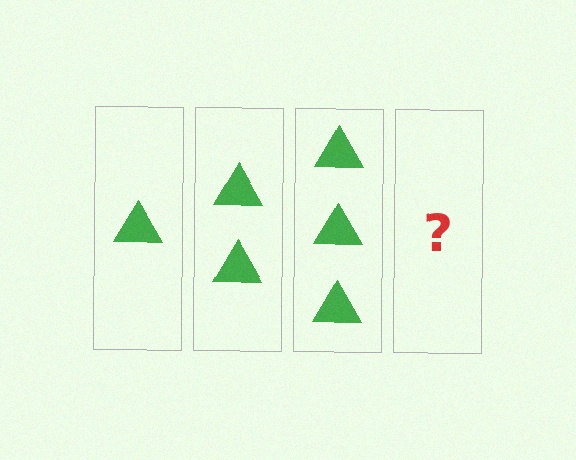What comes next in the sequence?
The next element should be 4 triangles.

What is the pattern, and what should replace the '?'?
The pattern is that each step adds one more triangle. The '?' should be 4 triangles.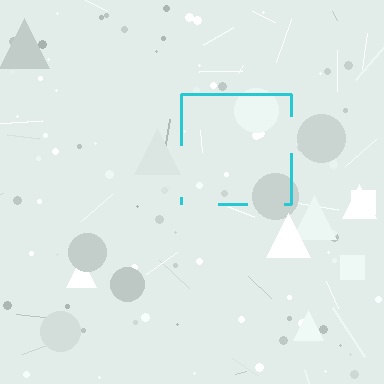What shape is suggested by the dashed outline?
The dashed outline suggests a square.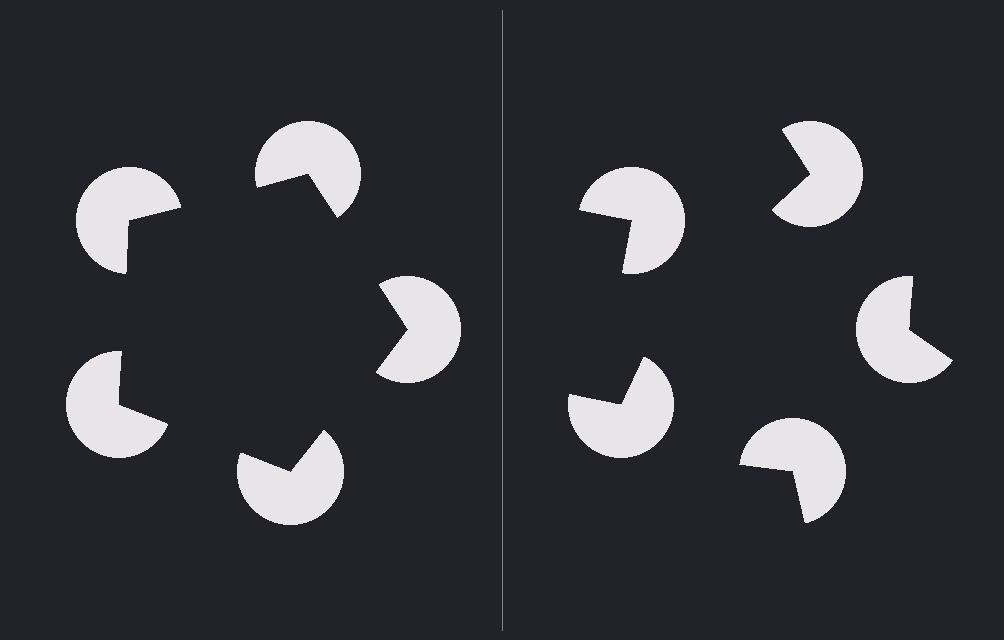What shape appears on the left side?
An illusory pentagon.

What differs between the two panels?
The pac-man discs are positioned identically on both sides; only the wedge orientations differ. On the left they align to a pentagon; on the right they are misaligned.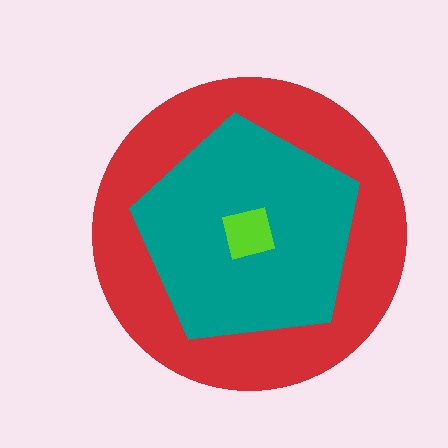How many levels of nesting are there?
3.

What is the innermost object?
The lime square.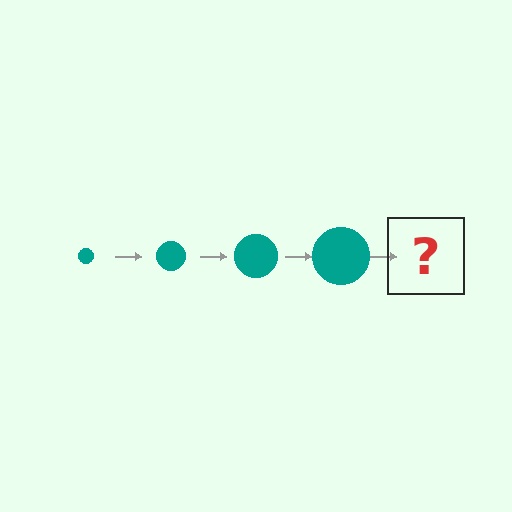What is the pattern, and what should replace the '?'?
The pattern is that the circle gets progressively larger each step. The '?' should be a teal circle, larger than the previous one.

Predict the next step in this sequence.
The next step is a teal circle, larger than the previous one.